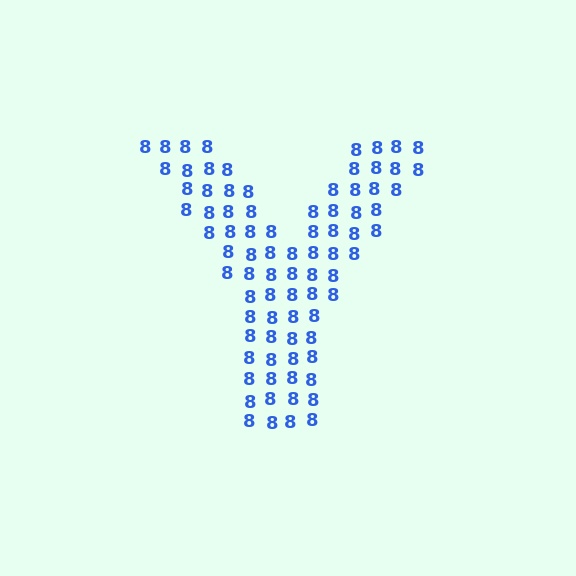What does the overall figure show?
The overall figure shows the letter Y.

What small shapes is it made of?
It is made of small digit 8's.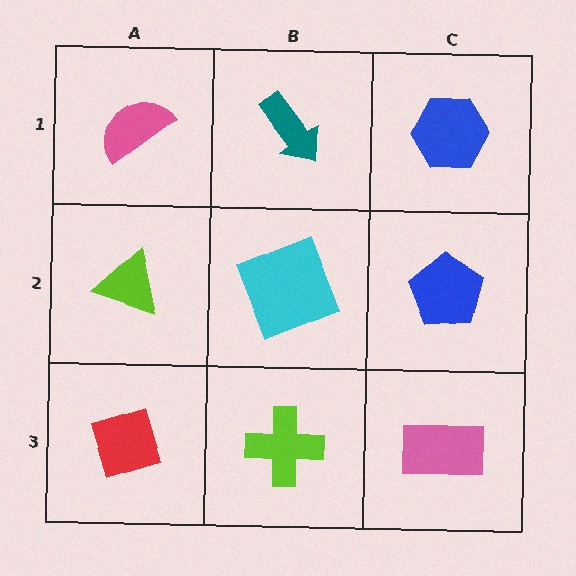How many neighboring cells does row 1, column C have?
2.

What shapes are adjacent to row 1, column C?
A blue pentagon (row 2, column C), a teal arrow (row 1, column B).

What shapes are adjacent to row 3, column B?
A cyan square (row 2, column B), a red diamond (row 3, column A), a pink rectangle (row 3, column C).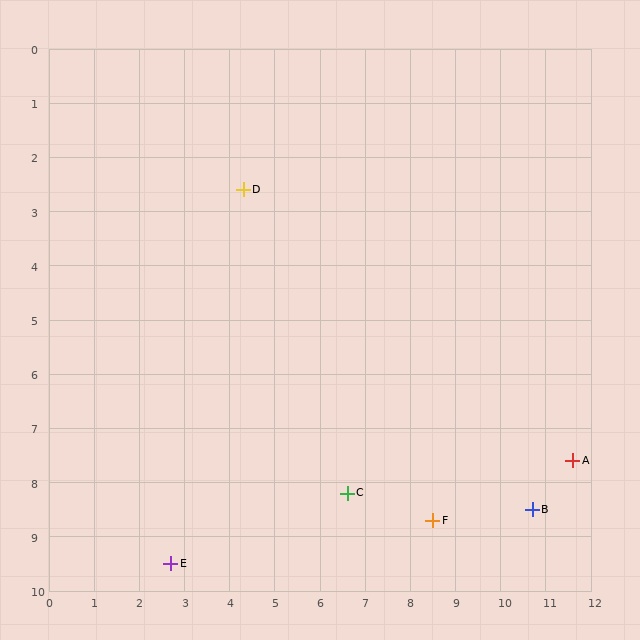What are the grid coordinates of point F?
Point F is at approximately (8.5, 8.7).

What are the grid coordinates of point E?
Point E is at approximately (2.7, 9.5).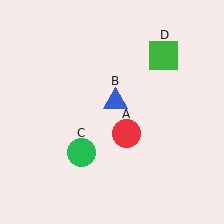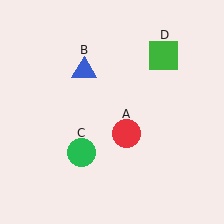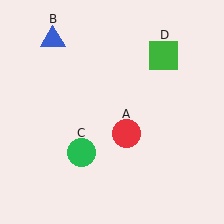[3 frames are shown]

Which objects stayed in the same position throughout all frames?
Red circle (object A) and green circle (object C) and green square (object D) remained stationary.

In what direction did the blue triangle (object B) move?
The blue triangle (object B) moved up and to the left.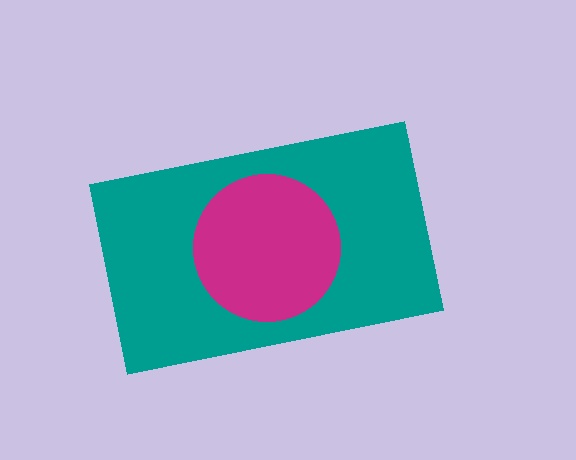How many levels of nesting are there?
2.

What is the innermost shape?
The magenta circle.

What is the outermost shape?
The teal rectangle.